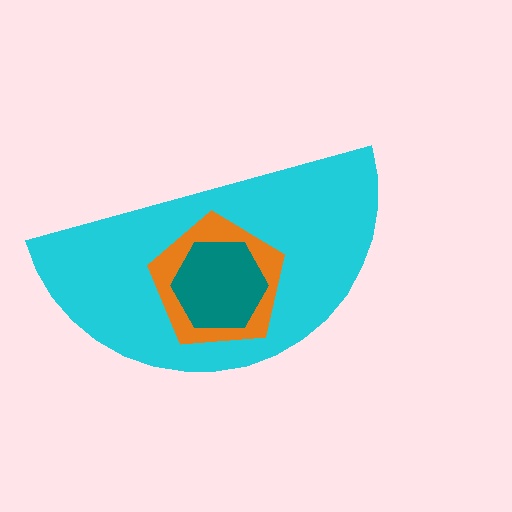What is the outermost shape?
The cyan semicircle.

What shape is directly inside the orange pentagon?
The teal hexagon.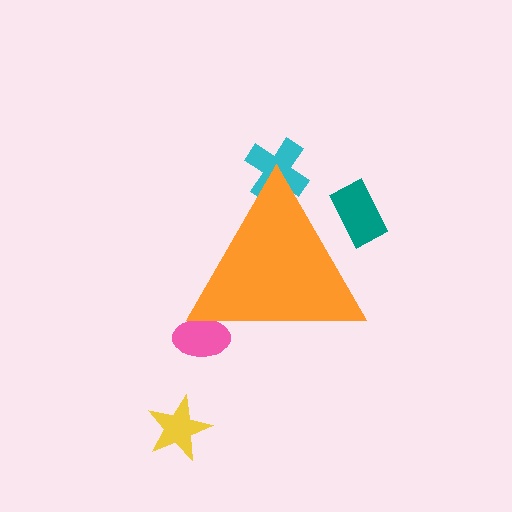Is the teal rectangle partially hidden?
Yes, the teal rectangle is partially hidden behind the orange triangle.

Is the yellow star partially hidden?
No, the yellow star is fully visible.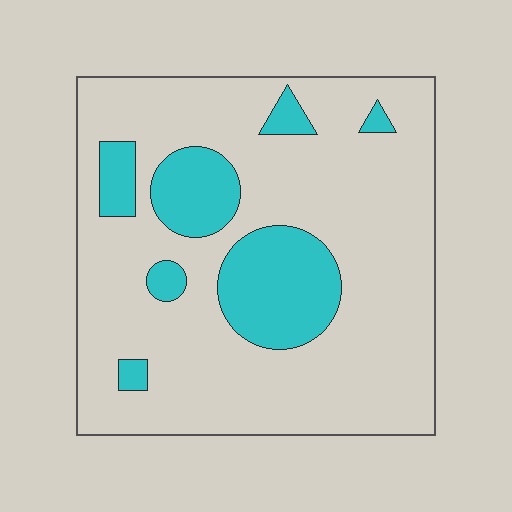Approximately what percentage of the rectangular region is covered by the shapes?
Approximately 20%.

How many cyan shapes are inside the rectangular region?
7.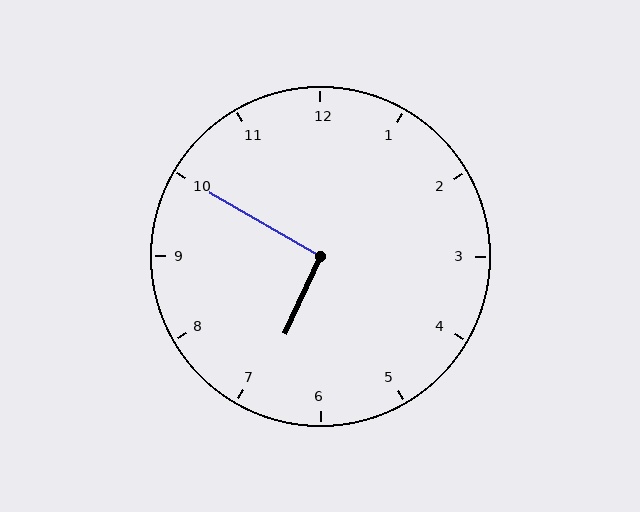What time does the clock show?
6:50.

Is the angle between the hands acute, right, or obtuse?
It is right.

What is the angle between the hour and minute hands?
Approximately 95 degrees.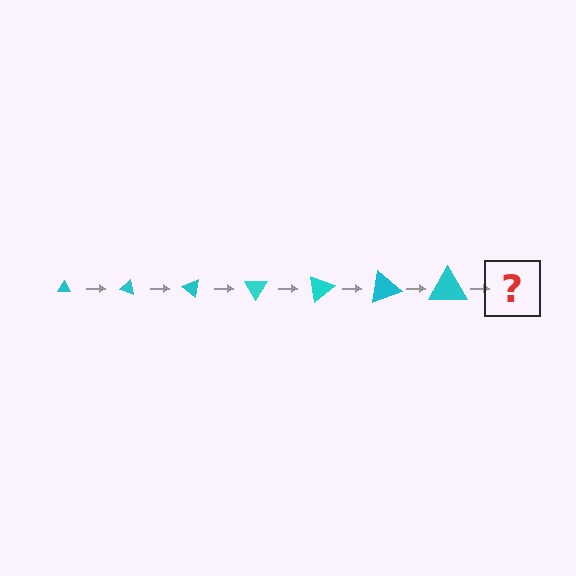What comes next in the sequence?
The next element should be a triangle, larger than the previous one and rotated 140 degrees from the start.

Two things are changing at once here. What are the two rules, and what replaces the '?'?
The two rules are that the triangle grows larger each step and it rotates 20 degrees each step. The '?' should be a triangle, larger than the previous one and rotated 140 degrees from the start.